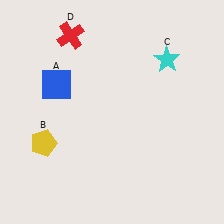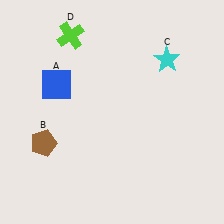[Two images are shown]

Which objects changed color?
B changed from yellow to brown. D changed from red to lime.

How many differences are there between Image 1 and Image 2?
There are 2 differences between the two images.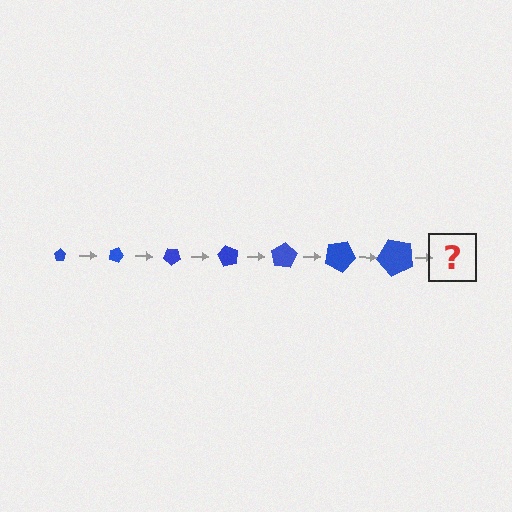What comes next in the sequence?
The next element should be a pentagon, larger than the previous one and rotated 140 degrees from the start.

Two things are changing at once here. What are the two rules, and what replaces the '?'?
The two rules are that the pentagon grows larger each step and it rotates 20 degrees each step. The '?' should be a pentagon, larger than the previous one and rotated 140 degrees from the start.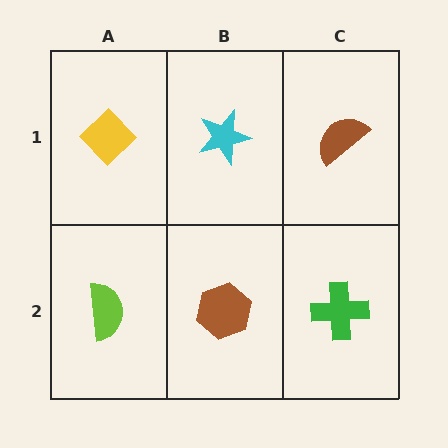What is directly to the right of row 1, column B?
A brown semicircle.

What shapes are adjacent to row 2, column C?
A brown semicircle (row 1, column C), a brown hexagon (row 2, column B).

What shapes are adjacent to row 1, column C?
A green cross (row 2, column C), a cyan star (row 1, column B).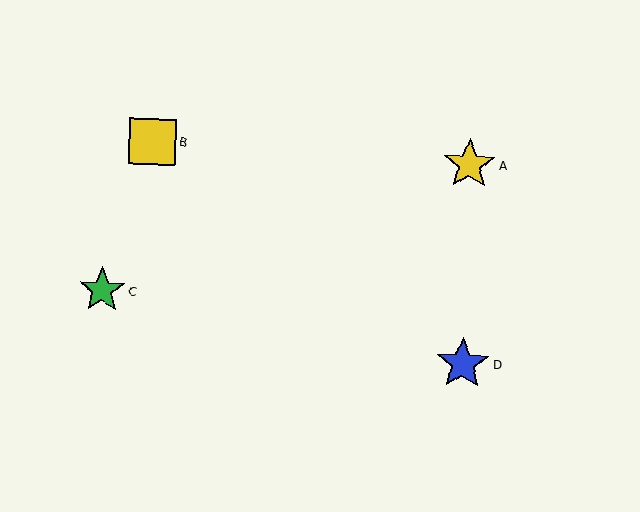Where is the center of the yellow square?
The center of the yellow square is at (153, 142).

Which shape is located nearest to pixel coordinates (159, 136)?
The yellow square (labeled B) at (153, 142) is nearest to that location.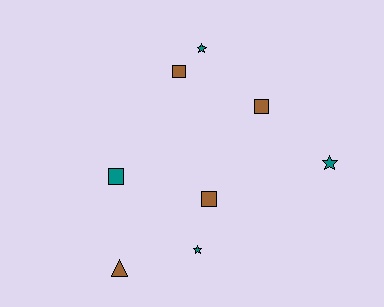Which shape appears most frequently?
Square, with 4 objects.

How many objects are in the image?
There are 8 objects.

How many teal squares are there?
There is 1 teal square.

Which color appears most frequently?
Brown, with 4 objects.